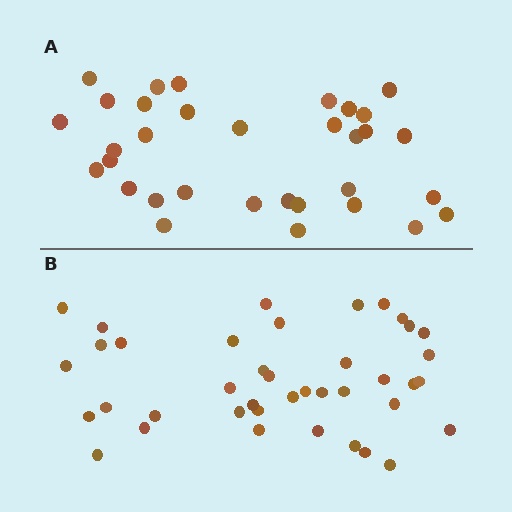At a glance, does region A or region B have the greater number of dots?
Region B (the bottom region) has more dots.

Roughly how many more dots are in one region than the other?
Region B has roughly 8 or so more dots than region A.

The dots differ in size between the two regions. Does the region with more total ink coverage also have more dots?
No. Region A has more total ink coverage because its dots are larger, but region B actually contains more individual dots. Total area can be misleading — the number of items is what matters here.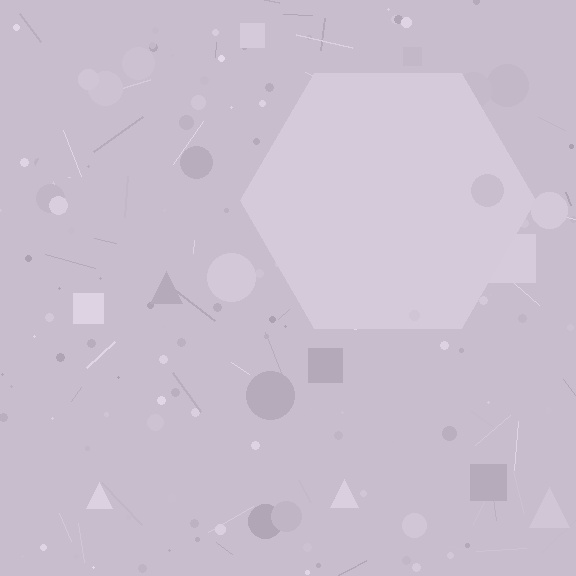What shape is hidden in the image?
A hexagon is hidden in the image.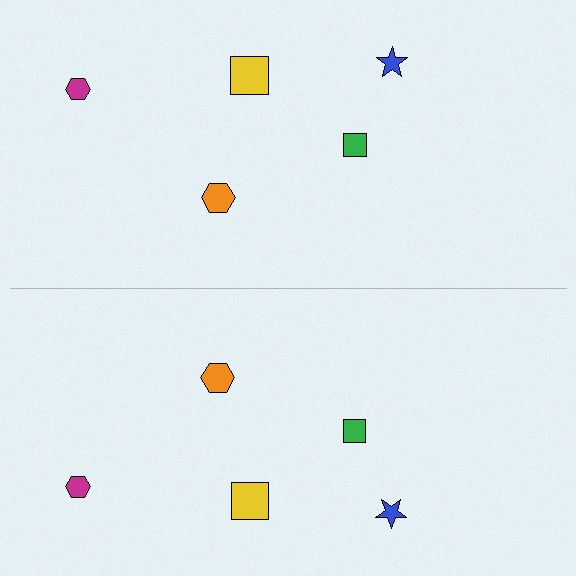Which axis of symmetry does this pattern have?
The pattern has a horizontal axis of symmetry running through the center of the image.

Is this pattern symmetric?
Yes, this pattern has bilateral (reflection) symmetry.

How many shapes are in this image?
There are 10 shapes in this image.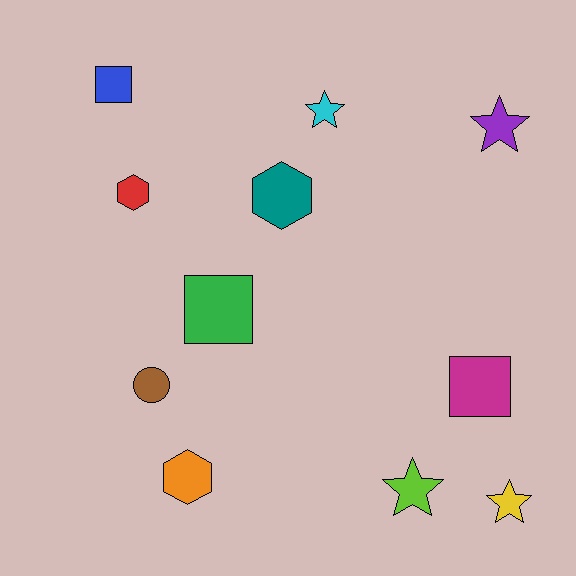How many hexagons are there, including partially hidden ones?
There are 3 hexagons.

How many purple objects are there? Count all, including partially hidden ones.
There is 1 purple object.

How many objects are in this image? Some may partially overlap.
There are 11 objects.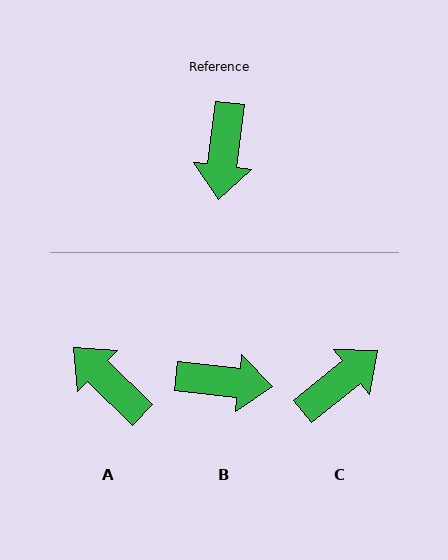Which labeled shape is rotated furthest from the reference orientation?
C, about 136 degrees away.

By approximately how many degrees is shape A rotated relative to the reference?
Approximately 127 degrees clockwise.